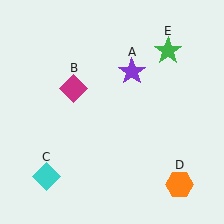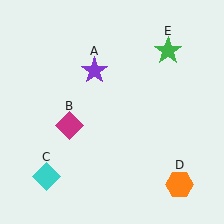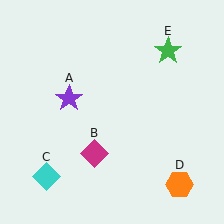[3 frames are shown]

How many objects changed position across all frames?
2 objects changed position: purple star (object A), magenta diamond (object B).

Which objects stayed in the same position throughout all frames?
Cyan diamond (object C) and orange hexagon (object D) and green star (object E) remained stationary.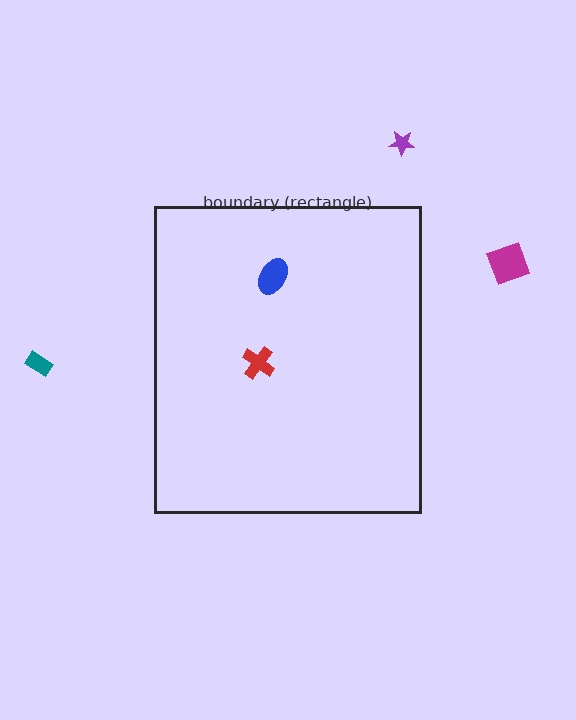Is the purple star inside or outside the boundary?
Outside.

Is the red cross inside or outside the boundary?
Inside.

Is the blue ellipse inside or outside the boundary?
Inside.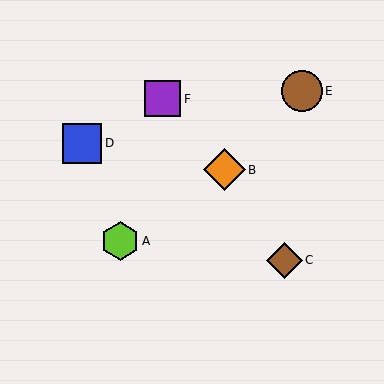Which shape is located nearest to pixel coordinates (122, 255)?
The lime hexagon (labeled A) at (120, 241) is nearest to that location.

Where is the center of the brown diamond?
The center of the brown diamond is at (284, 260).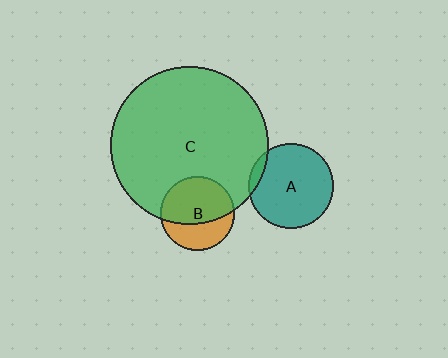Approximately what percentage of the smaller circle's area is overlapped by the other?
Approximately 65%.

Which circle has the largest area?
Circle C (green).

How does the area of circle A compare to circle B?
Approximately 1.3 times.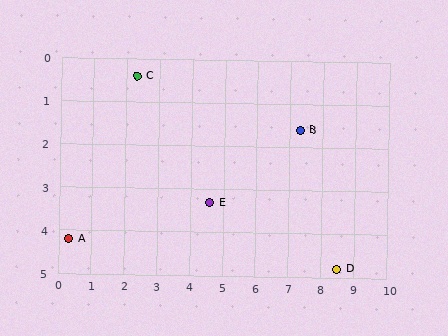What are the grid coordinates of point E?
Point E is at approximately (4.6, 3.3).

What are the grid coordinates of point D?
Point D is at approximately (8.5, 4.8).